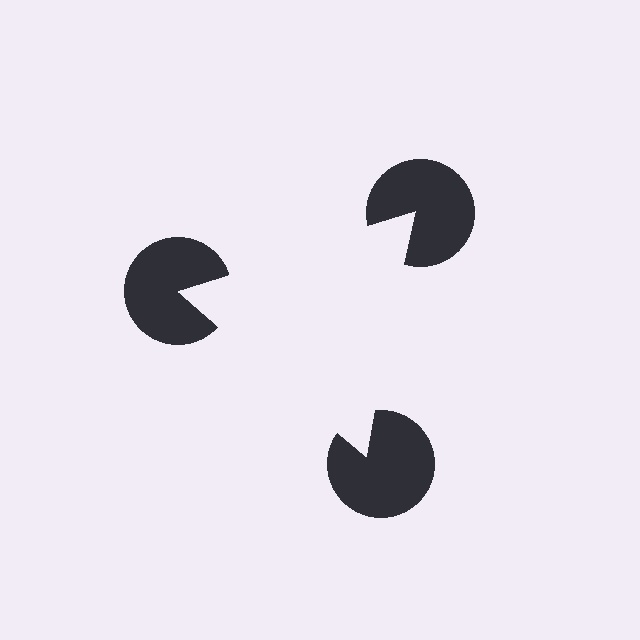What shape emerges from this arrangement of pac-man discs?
An illusory triangle — its edges are inferred from the aligned wedge cuts in the pac-man discs, not physically drawn.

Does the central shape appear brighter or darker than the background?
It typically appears slightly brighter than the background, even though no actual brightness change is drawn.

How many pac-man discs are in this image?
There are 3 — one at each vertex of the illusory triangle.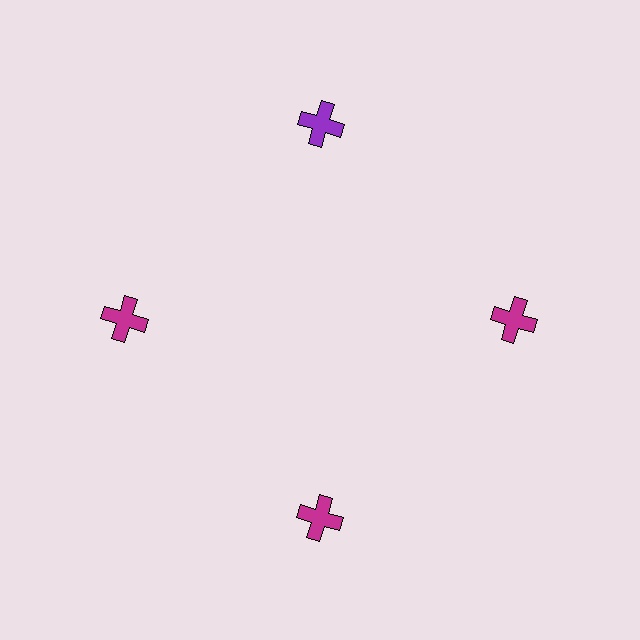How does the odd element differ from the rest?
It has a different color: purple instead of magenta.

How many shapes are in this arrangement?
There are 4 shapes arranged in a ring pattern.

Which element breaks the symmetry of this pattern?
The purple cross at roughly the 12 o'clock position breaks the symmetry. All other shapes are magenta crosses.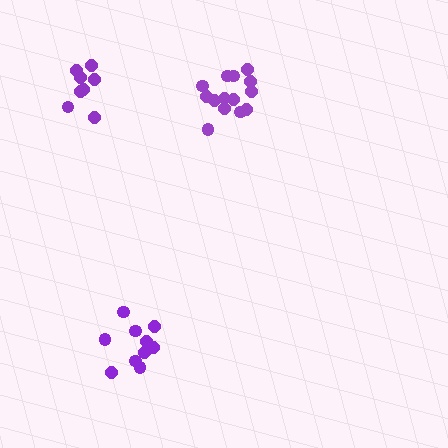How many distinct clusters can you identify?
There are 3 distinct clusters.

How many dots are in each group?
Group 1: 14 dots, Group 2: 10 dots, Group 3: 8 dots (32 total).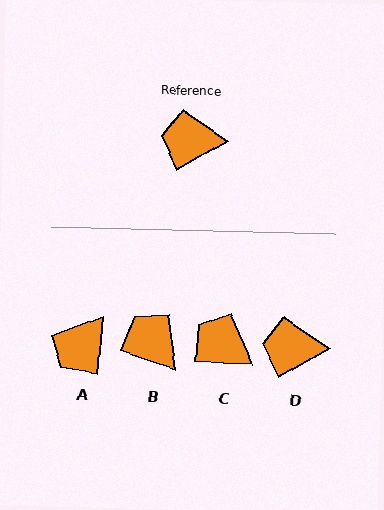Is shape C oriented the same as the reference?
No, it is off by about 32 degrees.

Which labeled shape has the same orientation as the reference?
D.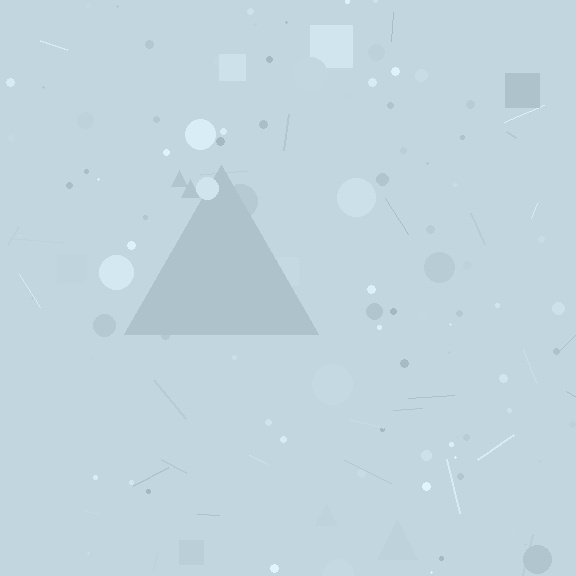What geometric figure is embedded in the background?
A triangle is embedded in the background.